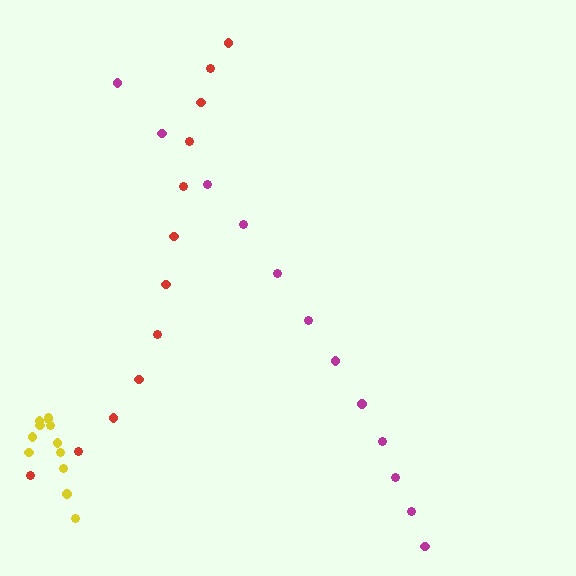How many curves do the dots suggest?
There are 3 distinct paths.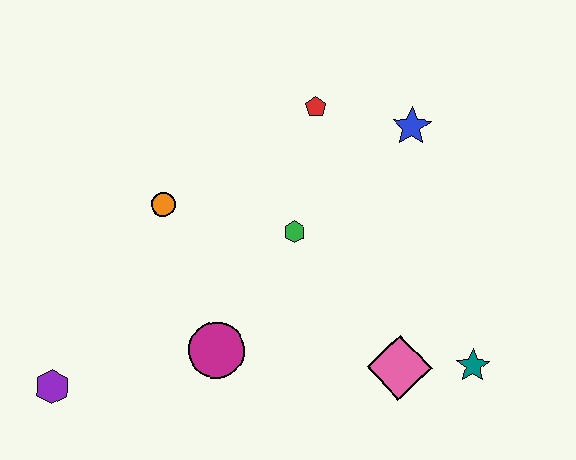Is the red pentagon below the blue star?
No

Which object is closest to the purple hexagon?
The magenta circle is closest to the purple hexagon.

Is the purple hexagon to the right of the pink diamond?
No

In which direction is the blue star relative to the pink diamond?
The blue star is above the pink diamond.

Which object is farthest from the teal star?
The purple hexagon is farthest from the teal star.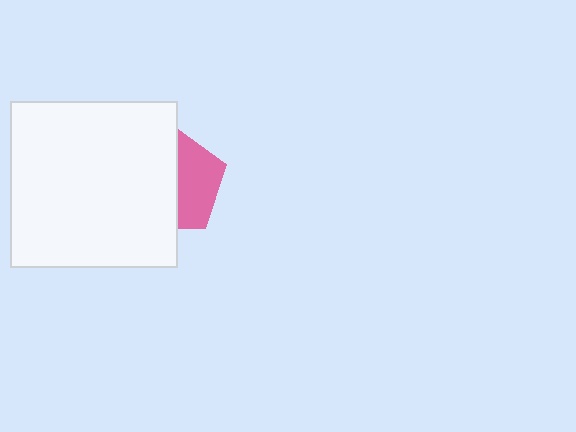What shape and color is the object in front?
The object in front is a white square.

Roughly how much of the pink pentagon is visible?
A small part of it is visible (roughly 43%).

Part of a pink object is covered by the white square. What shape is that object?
It is a pentagon.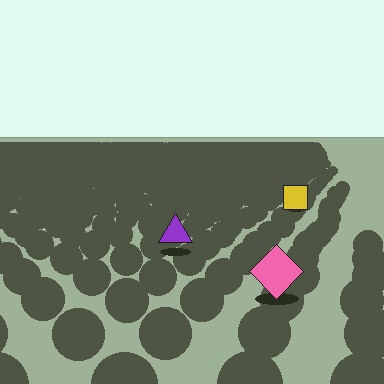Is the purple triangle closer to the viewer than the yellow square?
Yes. The purple triangle is closer — you can tell from the texture gradient: the ground texture is coarser near it.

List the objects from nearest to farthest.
From nearest to farthest: the pink diamond, the purple triangle, the yellow square.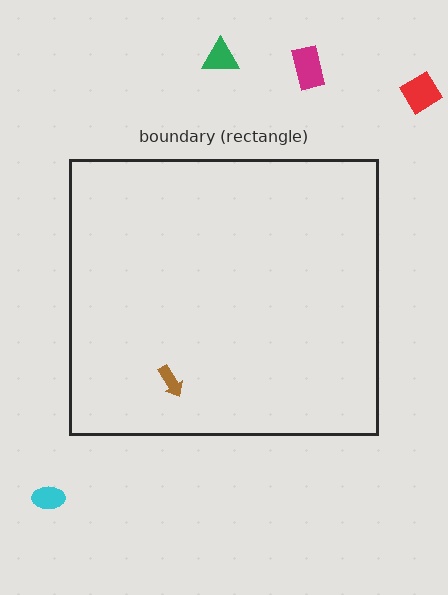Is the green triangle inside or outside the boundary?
Outside.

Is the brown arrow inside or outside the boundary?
Inside.